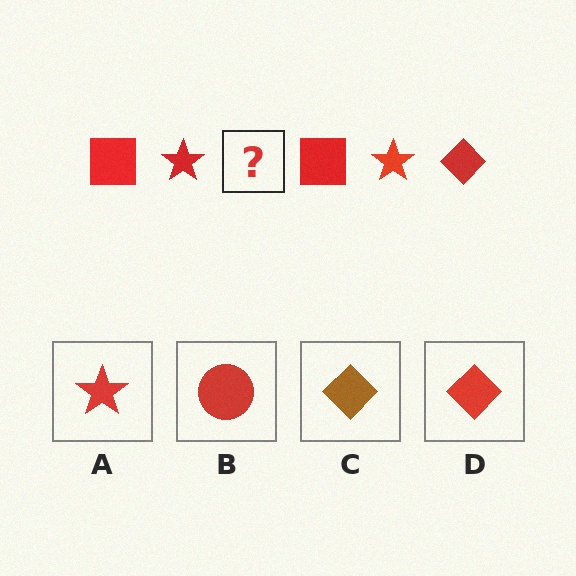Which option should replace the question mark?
Option D.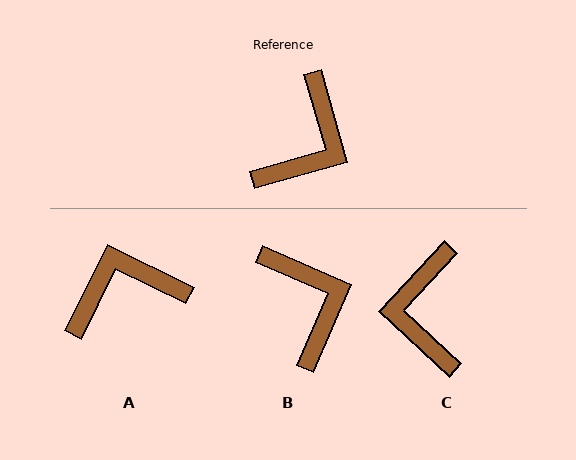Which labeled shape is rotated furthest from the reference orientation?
C, about 149 degrees away.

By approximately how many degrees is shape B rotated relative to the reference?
Approximately 50 degrees counter-clockwise.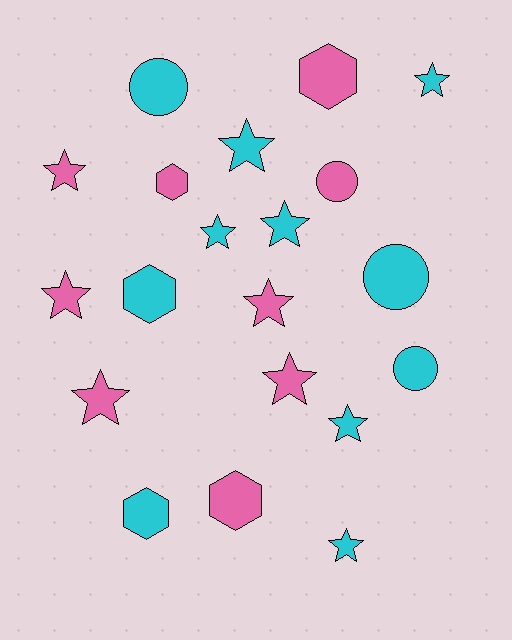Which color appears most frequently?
Cyan, with 11 objects.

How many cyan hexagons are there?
There are 2 cyan hexagons.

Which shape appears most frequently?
Star, with 11 objects.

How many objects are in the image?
There are 20 objects.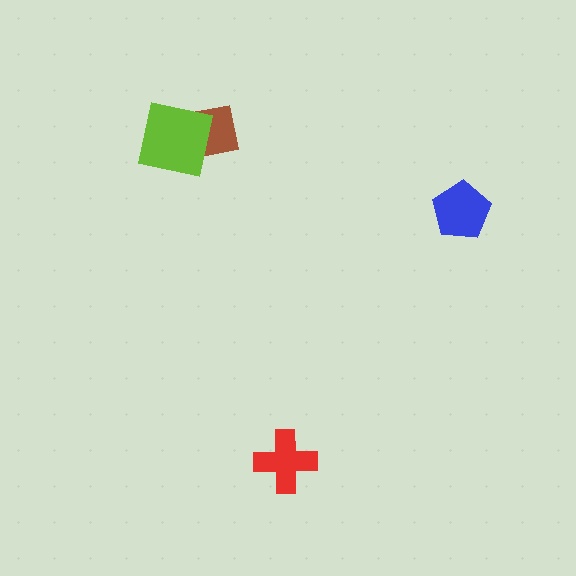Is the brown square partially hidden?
Yes, it is partially covered by another shape.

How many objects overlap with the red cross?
0 objects overlap with the red cross.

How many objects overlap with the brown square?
1 object overlaps with the brown square.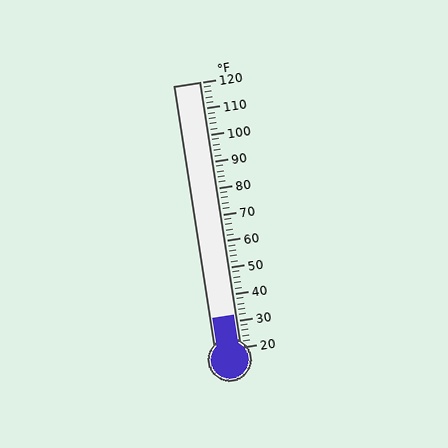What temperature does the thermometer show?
The thermometer shows approximately 32°F.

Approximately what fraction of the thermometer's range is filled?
The thermometer is filled to approximately 10% of its range.